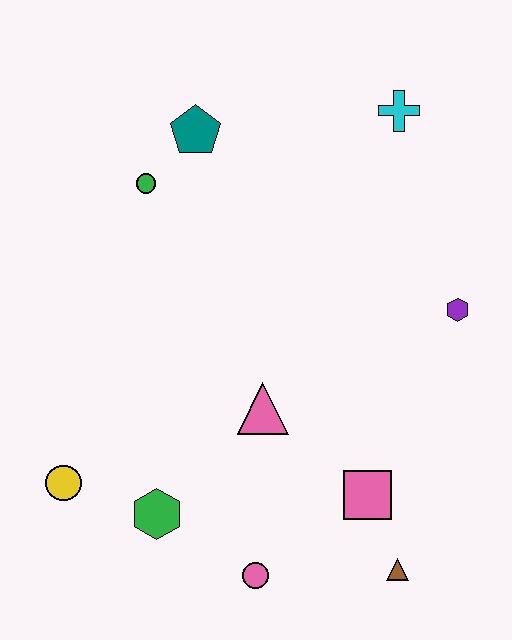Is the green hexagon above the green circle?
No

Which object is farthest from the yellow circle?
The cyan cross is farthest from the yellow circle.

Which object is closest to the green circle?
The teal pentagon is closest to the green circle.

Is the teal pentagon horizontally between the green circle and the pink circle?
Yes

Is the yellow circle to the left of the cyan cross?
Yes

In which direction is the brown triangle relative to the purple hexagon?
The brown triangle is below the purple hexagon.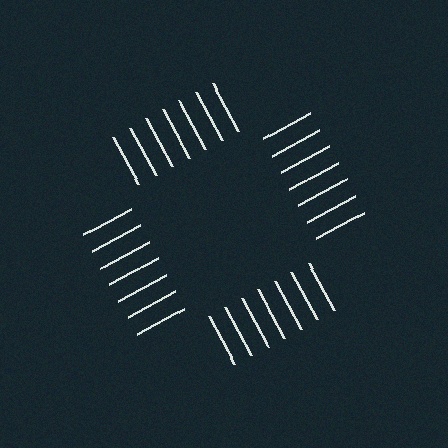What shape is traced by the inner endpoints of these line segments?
An illusory square — the line segments terminate on its edges but no continuous stroke is drawn.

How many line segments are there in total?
28 — 7 along each of the 4 edges.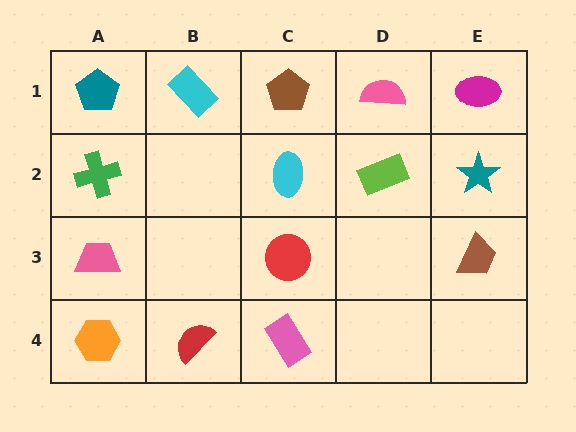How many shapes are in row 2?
4 shapes.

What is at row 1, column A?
A teal pentagon.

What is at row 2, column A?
A green cross.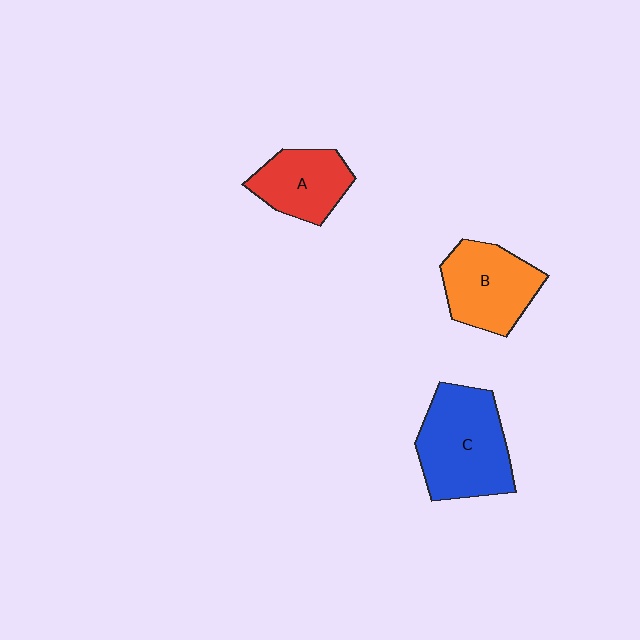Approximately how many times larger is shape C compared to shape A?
Approximately 1.6 times.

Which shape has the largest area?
Shape C (blue).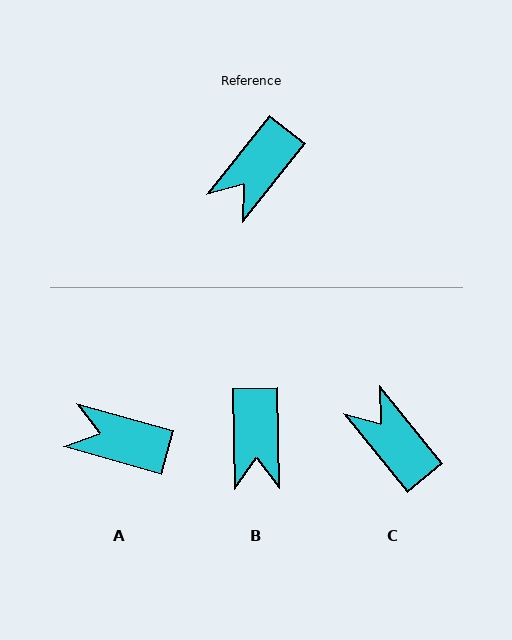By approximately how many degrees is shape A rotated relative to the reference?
Approximately 68 degrees clockwise.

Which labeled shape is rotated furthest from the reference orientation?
C, about 103 degrees away.